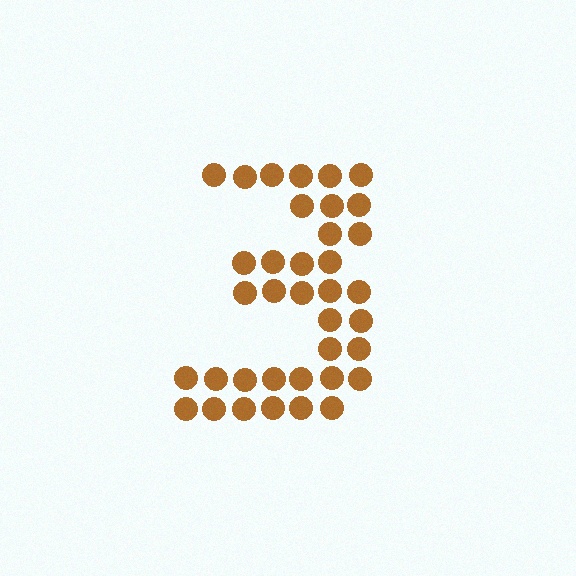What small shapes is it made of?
It is made of small circles.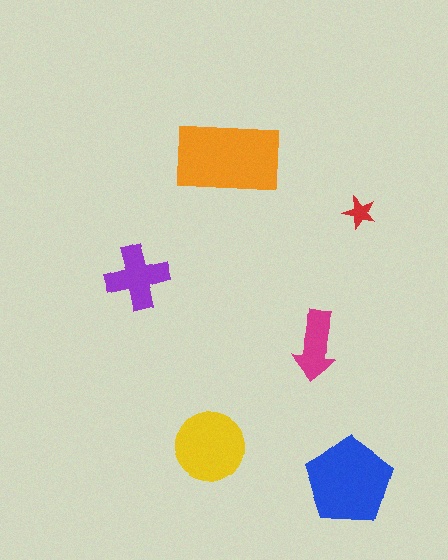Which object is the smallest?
The red star.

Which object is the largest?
The orange rectangle.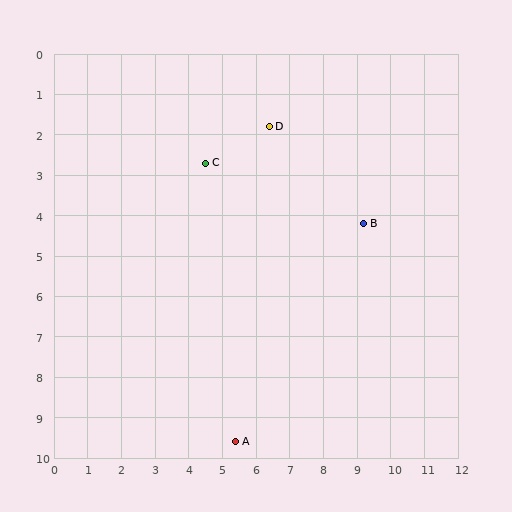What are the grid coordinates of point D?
Point D is at approximately (6.4, 1.8).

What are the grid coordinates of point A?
Point A is at approximately (5.4, 9.6).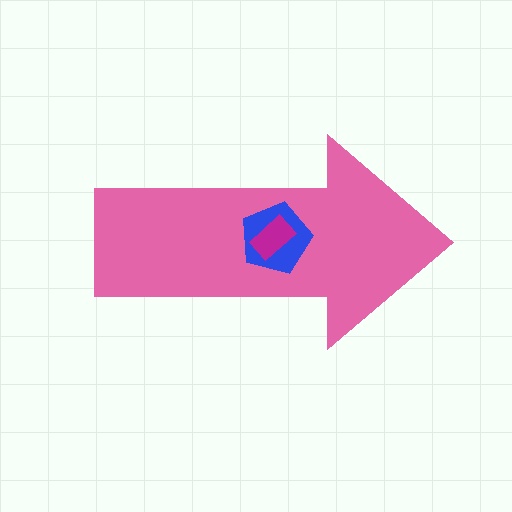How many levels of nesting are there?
3.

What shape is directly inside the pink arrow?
The blue pentagon.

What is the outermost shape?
The pink arrow.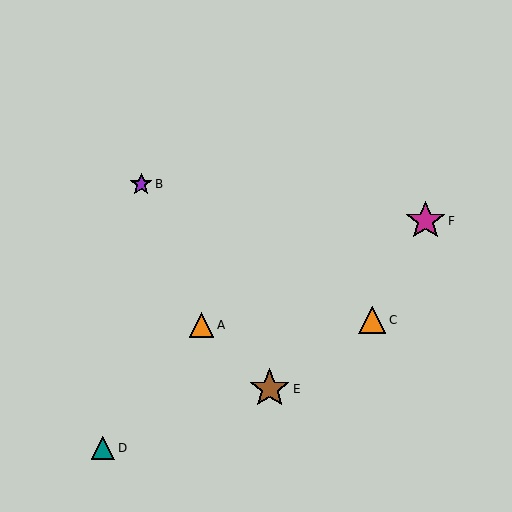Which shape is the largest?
The brown star (labeled E) is the largest.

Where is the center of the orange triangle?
The center of the orange triangle is at (202, 325).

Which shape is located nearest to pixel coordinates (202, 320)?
The orange triangle (labeled A) at (202, 325) is nearest to that location.